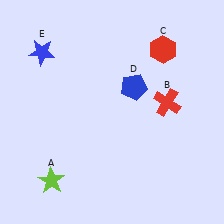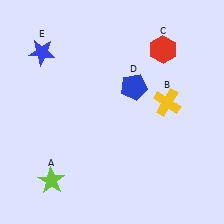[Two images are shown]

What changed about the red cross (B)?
In Image 1, B is red. In Image 2, it changed to yellow.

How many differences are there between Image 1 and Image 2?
There is 1 difference between the two images.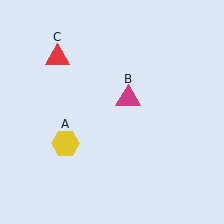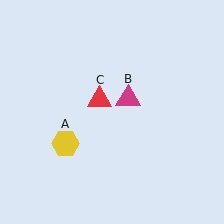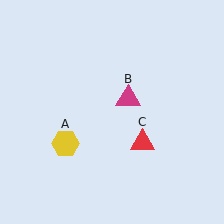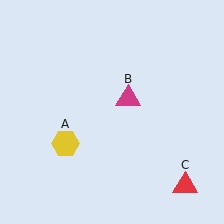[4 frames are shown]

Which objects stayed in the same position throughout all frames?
Yellow hexagon (object A) and magenta triangle (object B) remained stationary.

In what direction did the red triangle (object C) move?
The red triangle (object C) moved down and to the right.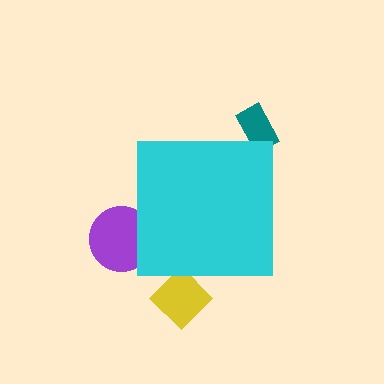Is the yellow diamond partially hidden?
Yes, the yellow diamond is partially hidden behind the cyan square.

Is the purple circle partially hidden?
Yes, the purple circle is partially hidden behind the cyan square.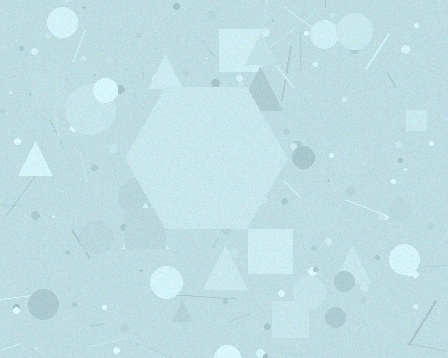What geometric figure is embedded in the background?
A hexagon is embedded in the background.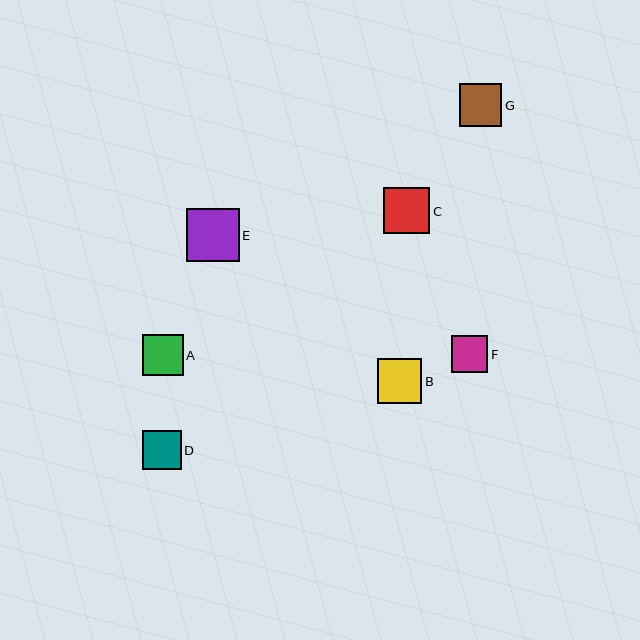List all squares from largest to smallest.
From largest to smallest: E, C, B, G, A, D, F.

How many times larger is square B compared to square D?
Square B is approximately 1.1 times the size of square D.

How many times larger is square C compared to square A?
Square C is approximately 1.2 times the size of square A.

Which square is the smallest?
Square F is the smallest with a size of approximately 36 pixels.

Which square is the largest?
Square E is the largest with a size of approximately 52 pixels.